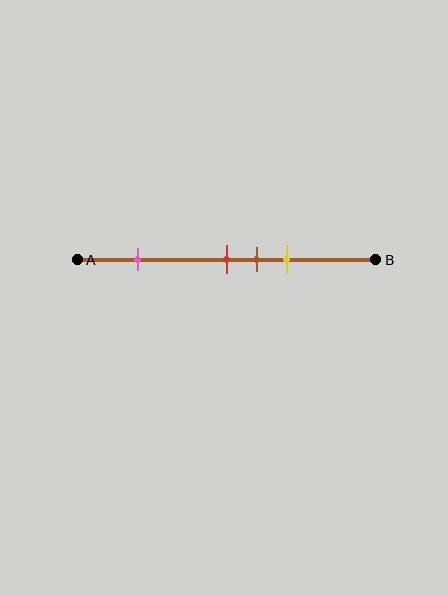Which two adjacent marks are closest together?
The red and brown marks are the closest adjacent pair.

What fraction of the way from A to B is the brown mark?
The brown mark is approximately 60% (0.6) of the way from A to B.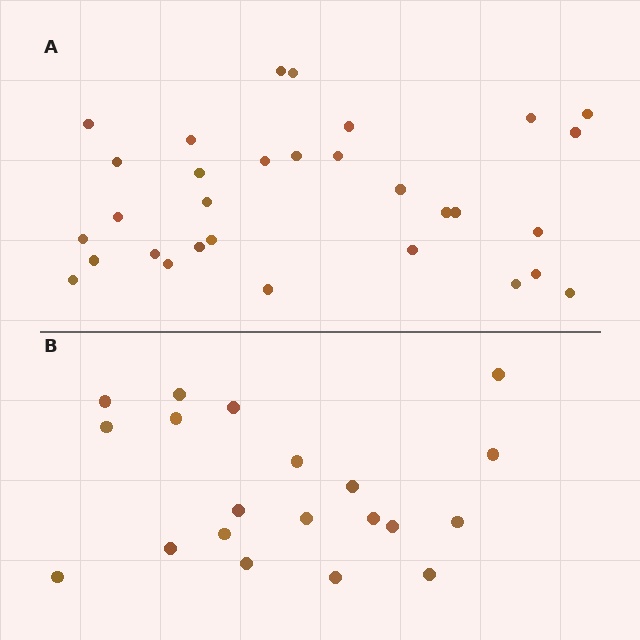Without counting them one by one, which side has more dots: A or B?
Region A (the top region) has more dots.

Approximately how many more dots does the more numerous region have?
Region A has roughly 12 or so more dots than region B.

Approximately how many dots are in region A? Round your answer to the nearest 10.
About 30 dots. (The exact count is 31, which rounds to 30.)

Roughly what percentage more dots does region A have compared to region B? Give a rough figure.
About 55% more.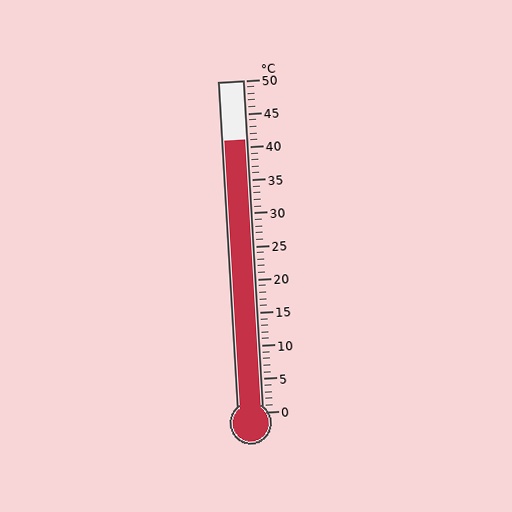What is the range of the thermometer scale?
The thermometer scale ranges from 0°C to 50°C.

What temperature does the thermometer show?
The thermometer shows approximately 41°C.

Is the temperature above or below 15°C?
The temperature is above 15°C.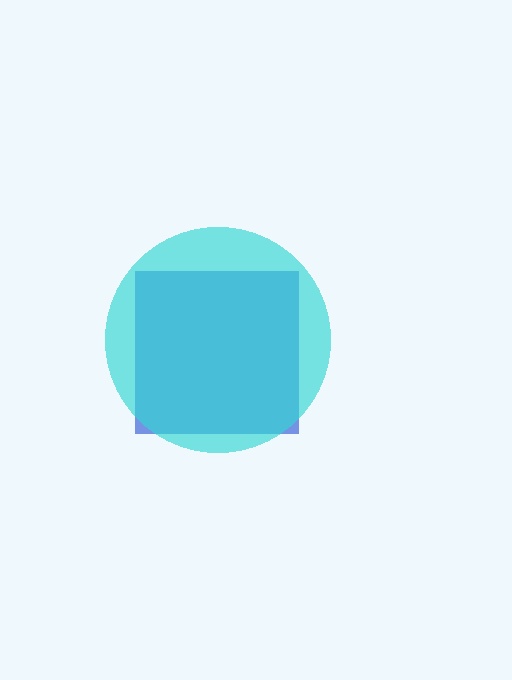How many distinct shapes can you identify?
There are 2 distinct shapes: a blue square, a cyan circle.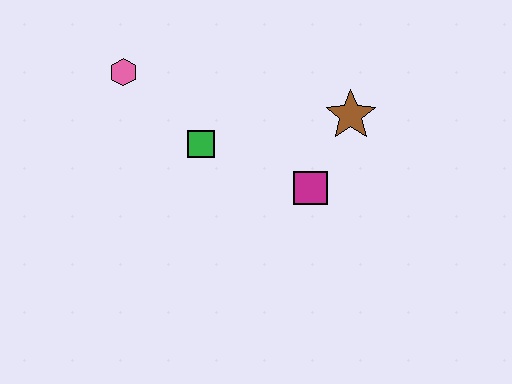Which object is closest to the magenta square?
The brown star is closest to the magenta square.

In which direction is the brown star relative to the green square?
The brown star is to the right of the green square.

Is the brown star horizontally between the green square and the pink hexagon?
No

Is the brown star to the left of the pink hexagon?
No